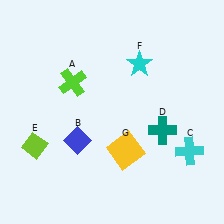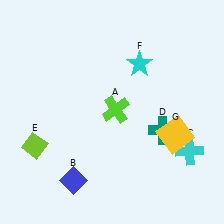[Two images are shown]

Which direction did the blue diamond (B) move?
The blue diamond (B) moved down.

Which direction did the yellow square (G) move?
The yellow square (G) moved right.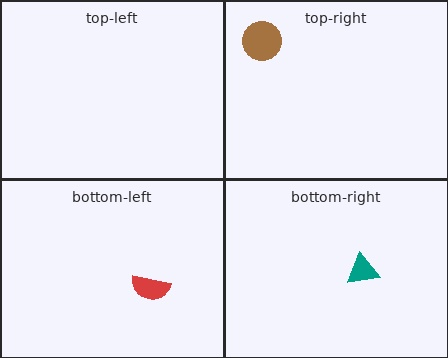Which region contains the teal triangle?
The bottom-right region.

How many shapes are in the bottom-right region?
1.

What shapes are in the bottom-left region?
The red semicircle.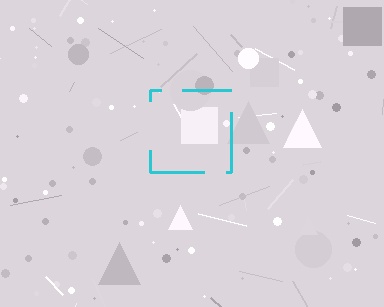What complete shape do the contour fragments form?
The contour fragments form a square.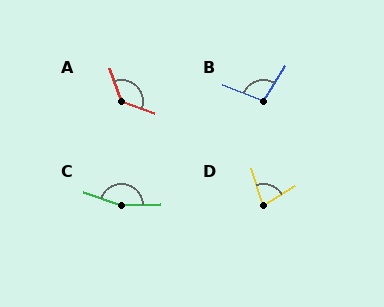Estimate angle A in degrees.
Approximately 127 degrees.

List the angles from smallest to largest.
D (76°), B (100°), A (127°), C (161°).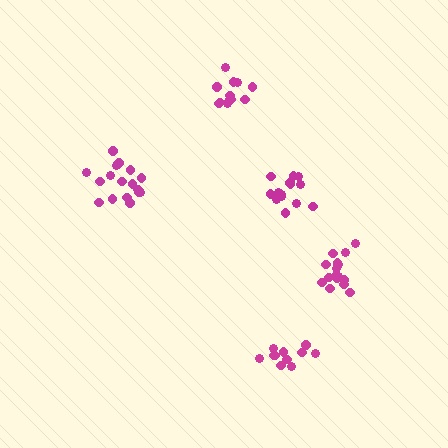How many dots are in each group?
Group 1: 16 dots, Group 2: 17 dots, Group 3: 11 dots, Group 4: 14 dots, Group 5: 12 dots (70 total).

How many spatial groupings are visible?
There are 5 spatial groupings.